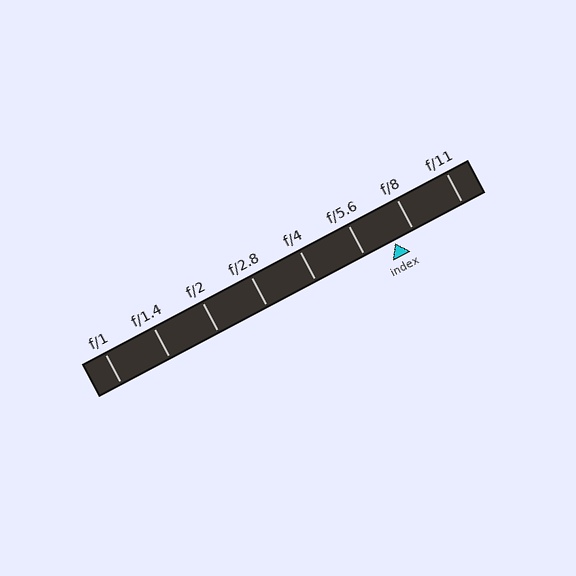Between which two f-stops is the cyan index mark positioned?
The index mark is between f/5.6 and f/8.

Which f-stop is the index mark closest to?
The index mark is closest to f/8.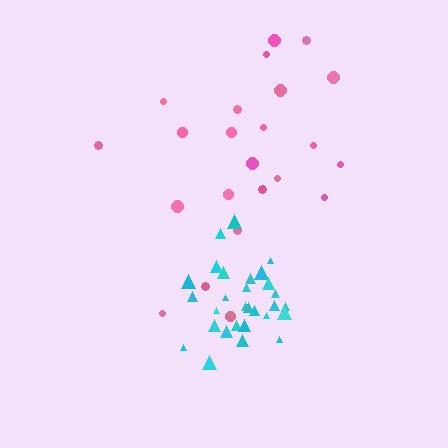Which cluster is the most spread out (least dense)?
Pink.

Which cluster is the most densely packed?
Cyan.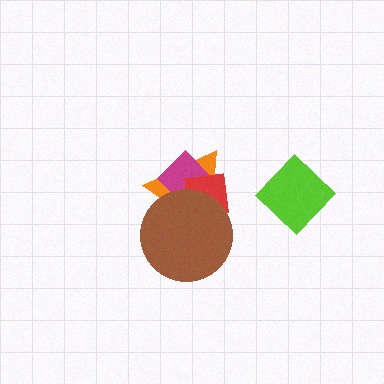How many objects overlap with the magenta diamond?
3 objects overlap with the magenta diamond.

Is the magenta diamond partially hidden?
Yes, it is partially covered by another shape.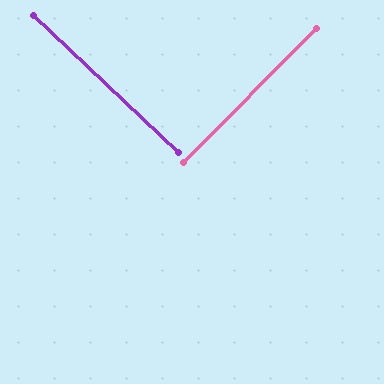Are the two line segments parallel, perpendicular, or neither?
Perpendicular — they meet at approximately 89°.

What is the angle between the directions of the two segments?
Approximately 89 degrees.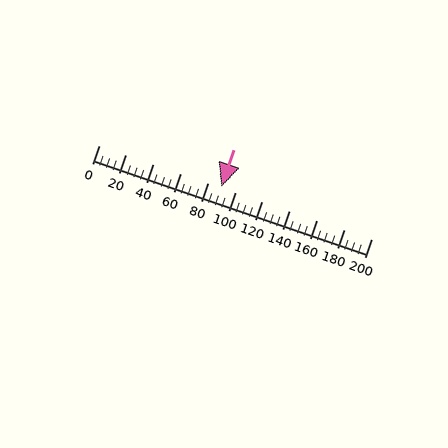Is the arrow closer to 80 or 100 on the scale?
The arrow is closer to 100.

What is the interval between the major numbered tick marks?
The major tick marks are spaced 20 units apart.